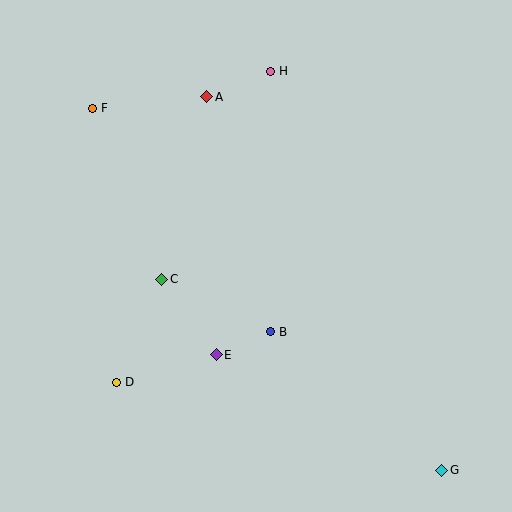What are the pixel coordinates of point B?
Point B is at (271, 332).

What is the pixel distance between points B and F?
The distance between B and F is 286 pixels.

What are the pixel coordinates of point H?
Point H is at (271, 71).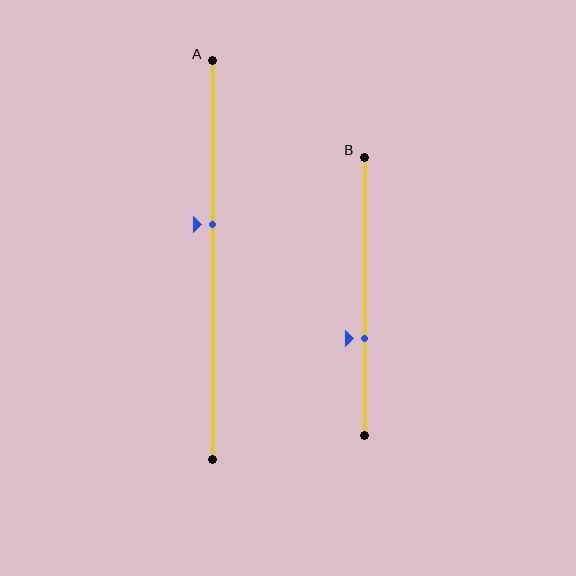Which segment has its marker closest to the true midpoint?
Segment A has its marker closest to the true midpoint.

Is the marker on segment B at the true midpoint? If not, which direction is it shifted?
No, the marker on segment B is shifted downward by about 15% of the segment length.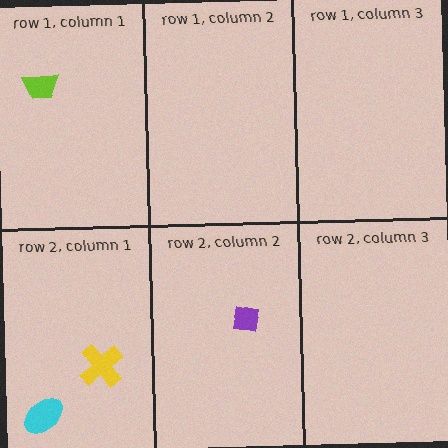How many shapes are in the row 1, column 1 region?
1.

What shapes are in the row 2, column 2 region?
The purple square.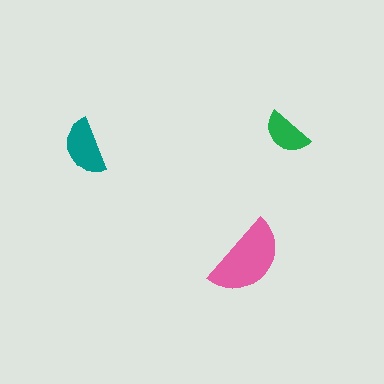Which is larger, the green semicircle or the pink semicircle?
The pink one.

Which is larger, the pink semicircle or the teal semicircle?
The pink one.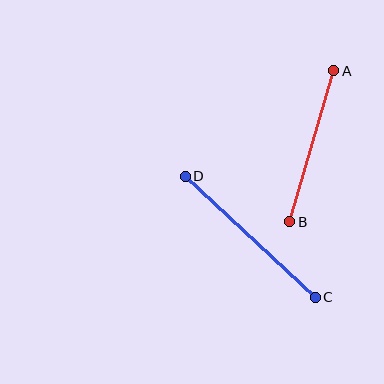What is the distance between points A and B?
The distance is approximately 157 pixels.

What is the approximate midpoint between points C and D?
The midpoint is at approximately (250, 237) pixels.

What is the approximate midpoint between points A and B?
The midpoint is at approximately (312, 146) pixels.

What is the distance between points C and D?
The distance is approximately 178 pixels.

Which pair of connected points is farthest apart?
Points C and D are farthest apart.